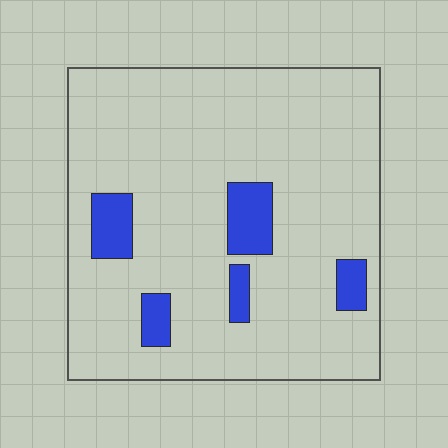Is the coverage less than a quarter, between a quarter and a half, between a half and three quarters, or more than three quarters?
Less than a quarter.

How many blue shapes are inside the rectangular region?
5.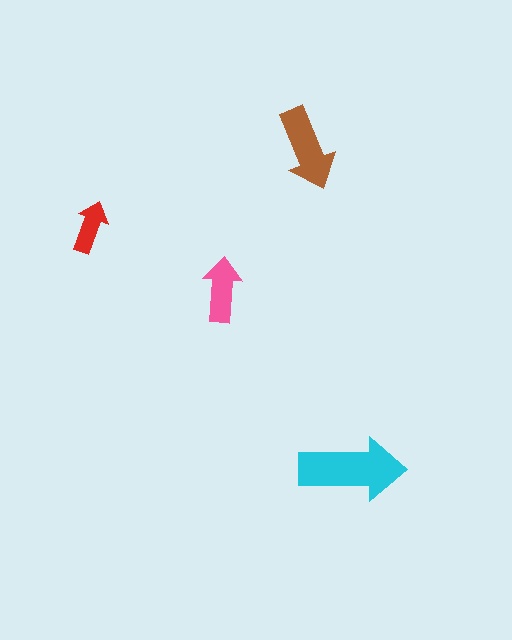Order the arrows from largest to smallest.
the cyan one, the brown one, the pink one, the red one.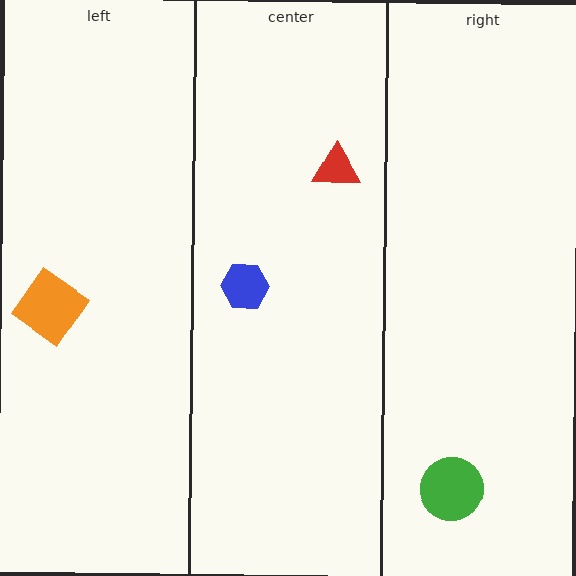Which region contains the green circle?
The right region.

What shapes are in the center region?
The blue hexagon, the red triangle.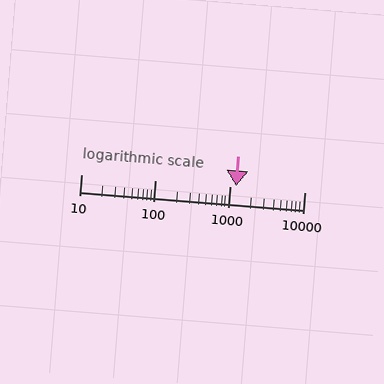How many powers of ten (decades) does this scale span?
The scale spans 3 decades, from 10 to 10000.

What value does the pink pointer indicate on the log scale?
The pointer indicates approximately 1200.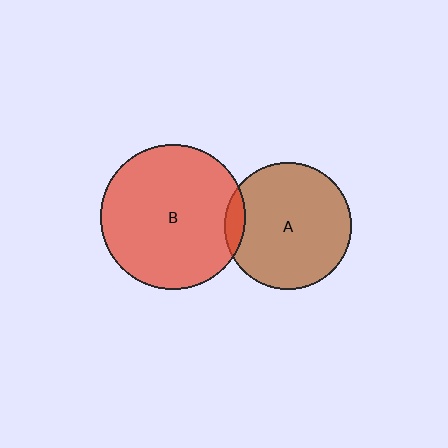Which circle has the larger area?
Circle B (red).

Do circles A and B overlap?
Yes.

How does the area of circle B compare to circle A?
Approximately 1.3 times.